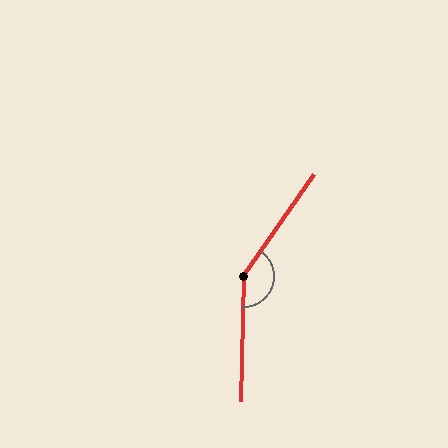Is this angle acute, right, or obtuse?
It is obtuse.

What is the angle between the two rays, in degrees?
Approximately 147 degrees.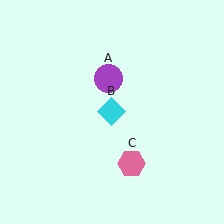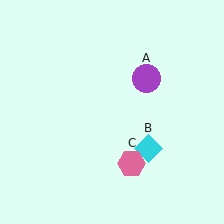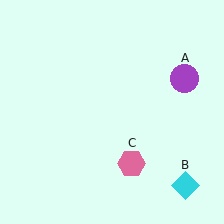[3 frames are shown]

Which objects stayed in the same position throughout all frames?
Pink hexagon (object C) remained stationary.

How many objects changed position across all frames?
2 objects changed position: purple circle (object A), cyan diamond (object B).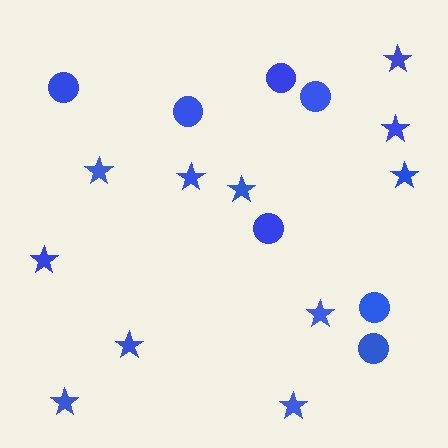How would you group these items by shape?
There are 2 groups: one group of stars (11) and one group of circles (7).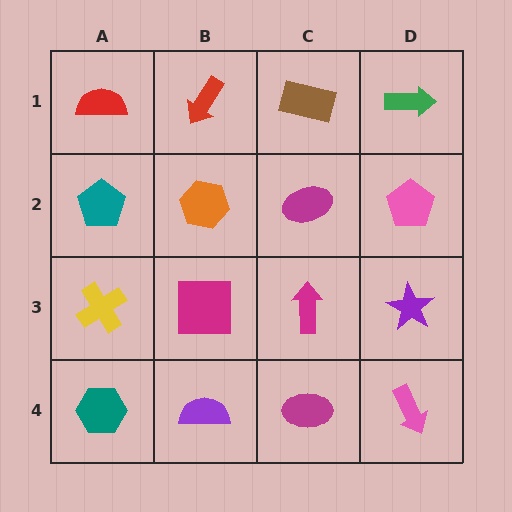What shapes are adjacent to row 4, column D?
A purple star (row 3, column D), a magenta ellipse (row 4, column C).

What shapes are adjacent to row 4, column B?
A magenta square (row 3, column B), a teal hexagon (row 4, column A), a magenta ellipse (row 4, column C).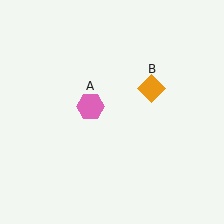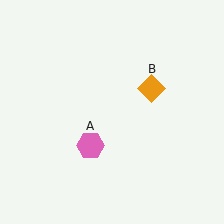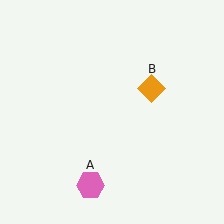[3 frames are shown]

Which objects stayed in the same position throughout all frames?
Orange diamond (object B) remained stationary.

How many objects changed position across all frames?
1 object changed position: pink hexagon (object A).